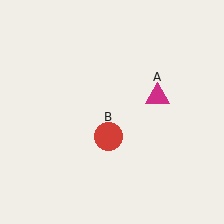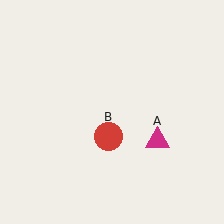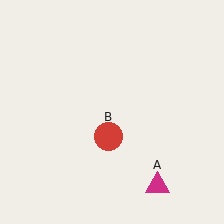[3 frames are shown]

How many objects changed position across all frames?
1 object changed position: magenta triangle (object A).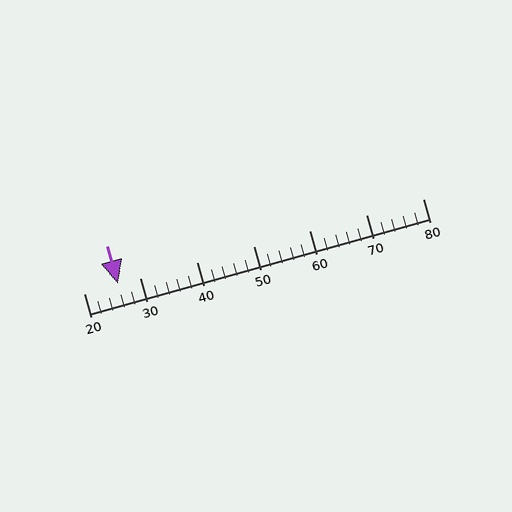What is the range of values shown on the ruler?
The ruler shows values from 20 to 80.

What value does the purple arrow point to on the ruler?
The purple arrow points to approximately 26.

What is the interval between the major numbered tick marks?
The major tick marks are spaced 10 units apart.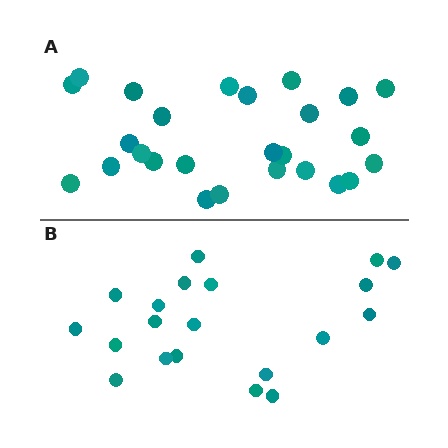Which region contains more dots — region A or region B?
Region A (the top region) has more dots.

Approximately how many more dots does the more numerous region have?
Region A has about 6 more dots than region B.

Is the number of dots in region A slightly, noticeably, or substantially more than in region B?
Region A has noticeably more, but not dramatically so. The ratio is roughly 1.3 to 1.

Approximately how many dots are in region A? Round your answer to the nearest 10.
About 30 dots. (The exact count is 26, which rounds to 30.)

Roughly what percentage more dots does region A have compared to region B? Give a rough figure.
About 30% more.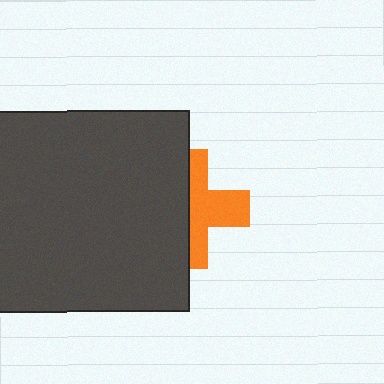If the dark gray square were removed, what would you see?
You would see the complete orange cross.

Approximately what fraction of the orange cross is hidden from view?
Roughly 50% of the orange cross is hidden behind the dark gray square.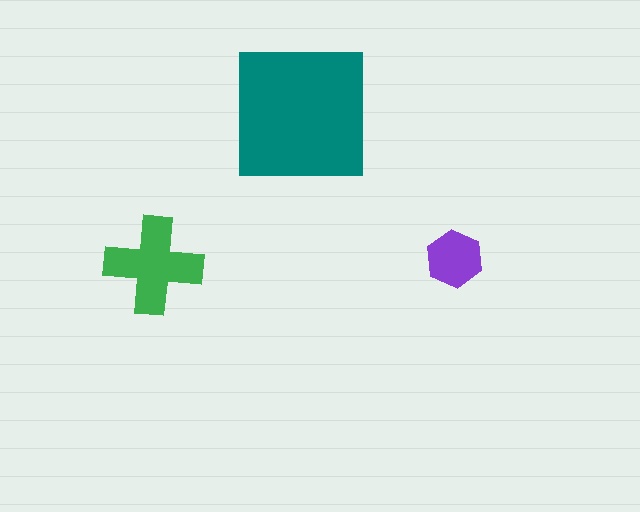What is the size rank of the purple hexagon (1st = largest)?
3rd.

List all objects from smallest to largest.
The purple hexagon, the green cross, the teal square.